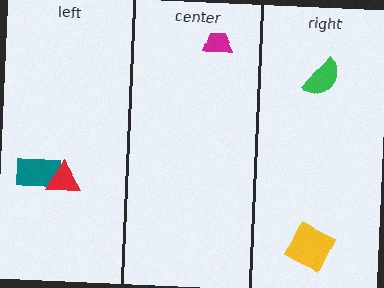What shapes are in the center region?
The magenta trapezoid.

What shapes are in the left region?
The teal rectangle, the red triangle.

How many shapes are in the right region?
2.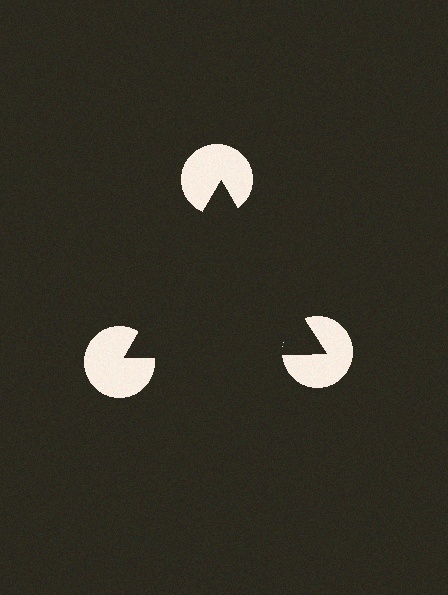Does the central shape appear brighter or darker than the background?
It typically appears slightly darker than the background, even though no actual brightness change is drawn.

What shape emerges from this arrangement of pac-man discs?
An illusory triangle — its edges are inferred from the aligned wedge cuts in the pac-man discs, not physically drawn.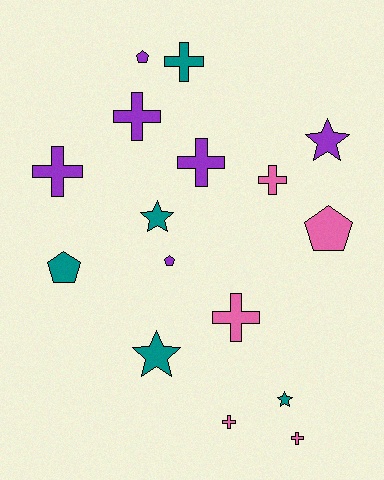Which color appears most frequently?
Purple, with 6 objects.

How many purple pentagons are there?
There are 2 purple pentagons.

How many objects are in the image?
There are 16 objects.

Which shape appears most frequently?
Cross, with 8 objects.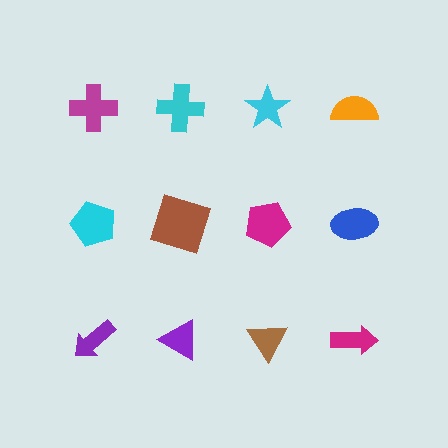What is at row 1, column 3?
A cyan star.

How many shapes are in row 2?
4 shapes.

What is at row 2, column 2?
A brown square.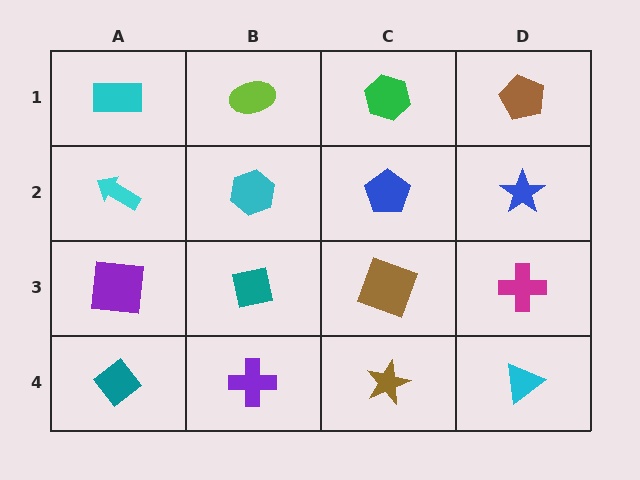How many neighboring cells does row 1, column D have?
2.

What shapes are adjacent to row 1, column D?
A blue star (row 2, column D), a green hexagon (row 1, column C).